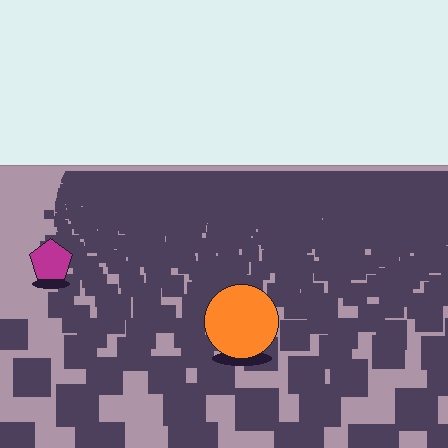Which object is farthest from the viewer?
The magenta pentagon is farthest from the viewer. It appears smaller and the ground texture around it is denser.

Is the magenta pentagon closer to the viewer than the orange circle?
No. The orange circle is closer — you can tell from the texture gradient: the ground texture is coarser near it.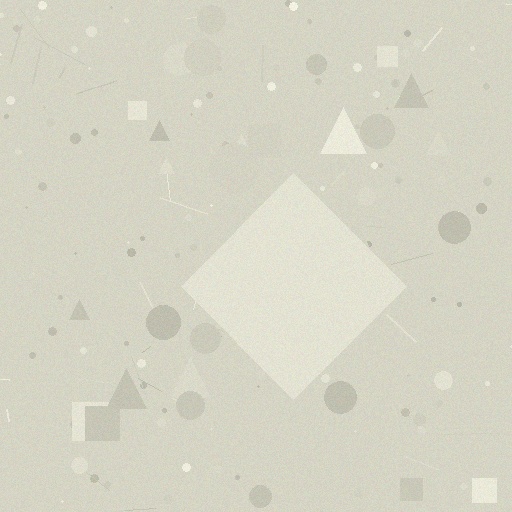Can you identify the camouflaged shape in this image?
The camouflaged shape is a diamond.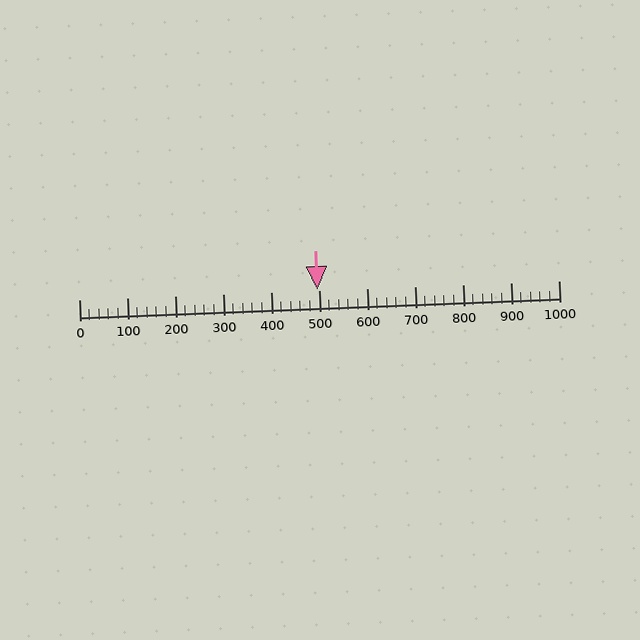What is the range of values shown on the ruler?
The ruler shows values from 0 to 1000.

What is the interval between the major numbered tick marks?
The major tick marks are spaced 100 units apart.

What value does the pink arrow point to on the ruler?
The pink arrow points to approximately 496.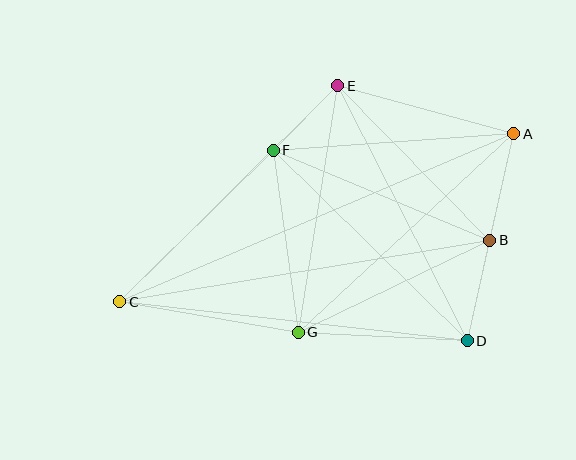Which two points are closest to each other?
Points E and F are closest to each other.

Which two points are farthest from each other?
Points A and C are farthest from each other.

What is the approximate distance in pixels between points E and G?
The distance between E and G is approximately 250 pixels.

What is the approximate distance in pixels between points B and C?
The distance between B and C is approximately 375 pixels.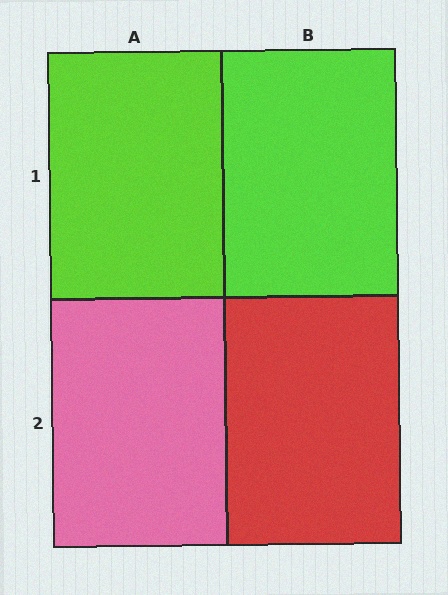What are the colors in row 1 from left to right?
Lime, lime.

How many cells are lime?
2 cells are lime.